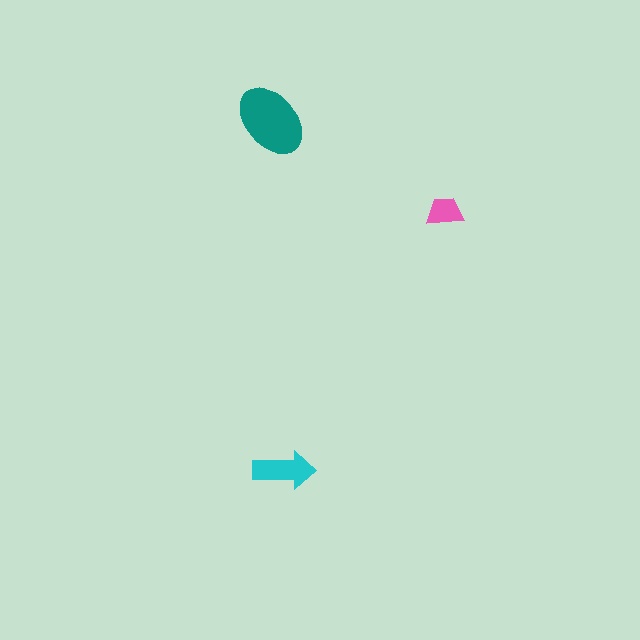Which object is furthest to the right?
The pink trapezoid is rightmost.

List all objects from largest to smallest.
The teal ellipse, the cyan arrow, the pink trapezoid.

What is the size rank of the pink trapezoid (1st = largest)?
3rd.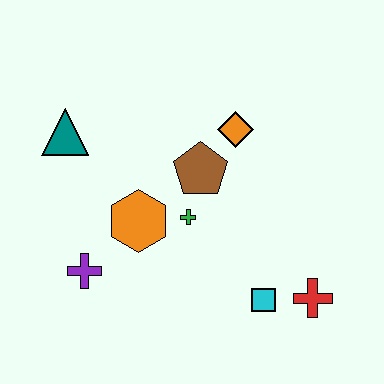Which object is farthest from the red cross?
The teal triangle is farthest from the red cross.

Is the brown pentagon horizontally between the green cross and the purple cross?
No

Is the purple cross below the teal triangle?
Yes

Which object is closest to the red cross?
The cyan square is closest to the red cross.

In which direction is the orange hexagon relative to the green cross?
The orange hexagon is to the left of the green cross.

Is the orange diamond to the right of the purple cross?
Yes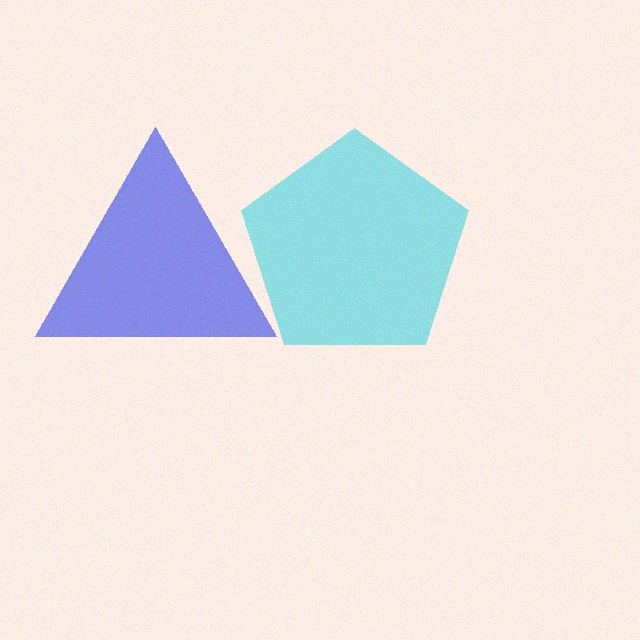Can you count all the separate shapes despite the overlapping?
Yes, there are 2 separate shapes.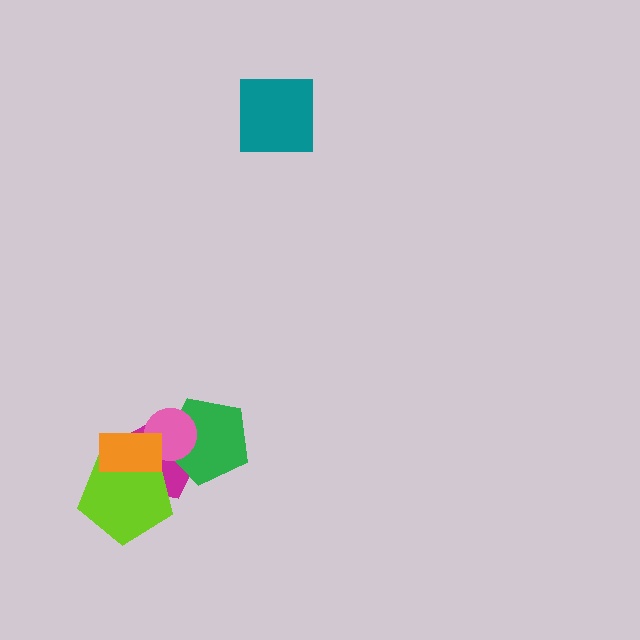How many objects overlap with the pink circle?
3 objects overlap with the pink circle.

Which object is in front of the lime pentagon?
The orange rectangle is in front of the lime pentagon.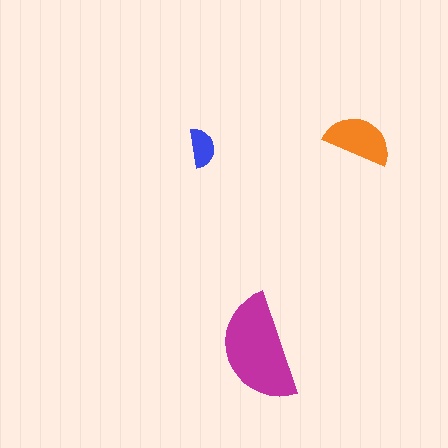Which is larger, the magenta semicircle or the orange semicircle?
The magenta one.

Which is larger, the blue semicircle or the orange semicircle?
The orange one.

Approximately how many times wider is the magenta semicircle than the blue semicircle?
About 2.5 times wider.